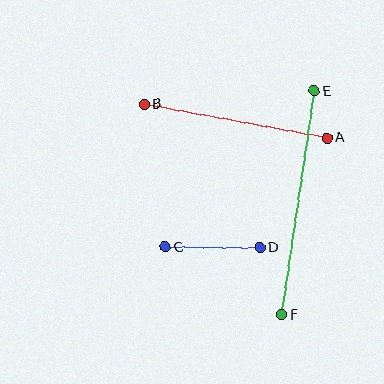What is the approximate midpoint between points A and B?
The midpoint is at approximately (235, 121) pixels.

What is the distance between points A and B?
The distance is approximately 186 pixels.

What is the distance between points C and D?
The distance is approximately 95 pixels.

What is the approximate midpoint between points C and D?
The midpoint is at approximately (213, 247) pixels.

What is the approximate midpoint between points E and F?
The midpoint is at approximately (298, 203) pixels.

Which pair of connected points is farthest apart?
Points E and F are farthest apart.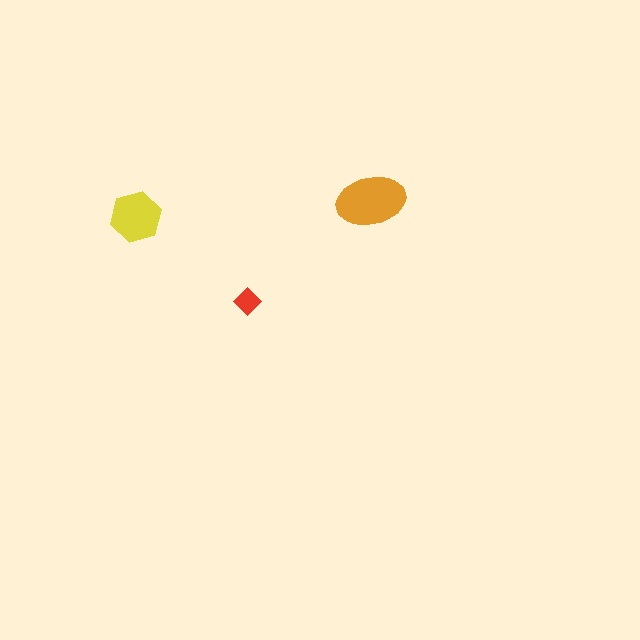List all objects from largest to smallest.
The orange ellipse, the yellow hexagon, the red diamond.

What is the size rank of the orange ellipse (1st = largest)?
1st.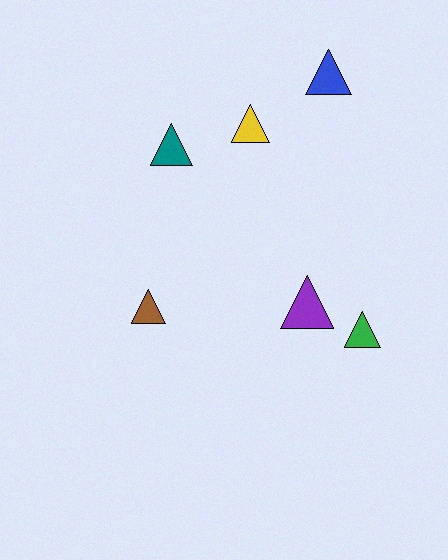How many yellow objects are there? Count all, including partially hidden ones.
There is 1 yellow object.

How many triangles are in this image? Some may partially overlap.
There are 6 triangles.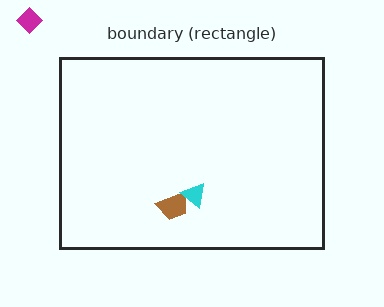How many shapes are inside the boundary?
2 inside, 1 outside.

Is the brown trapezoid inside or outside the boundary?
Inside.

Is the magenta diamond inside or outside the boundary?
Outside.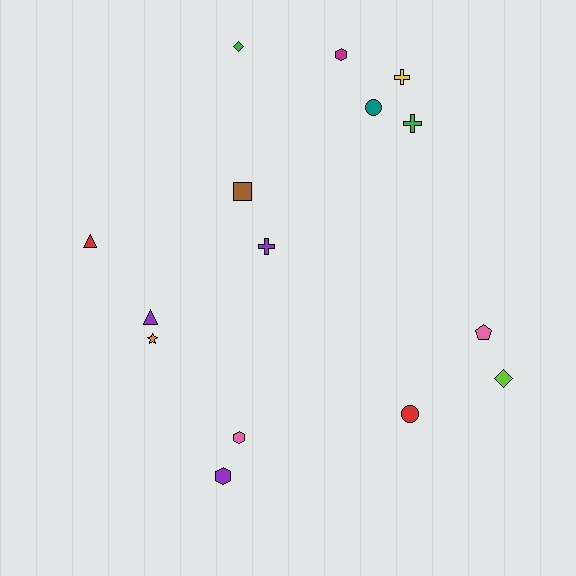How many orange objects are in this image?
There is 1 orange object.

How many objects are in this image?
There are 15 objects.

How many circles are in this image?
There are 2 circles.